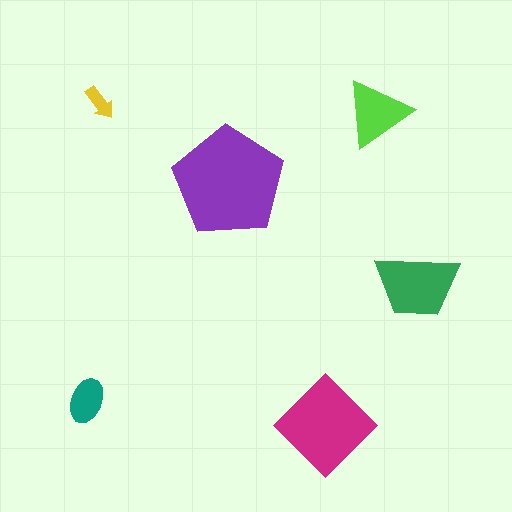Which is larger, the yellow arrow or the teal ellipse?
The teal ellipse.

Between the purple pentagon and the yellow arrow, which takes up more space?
The purple pentagon.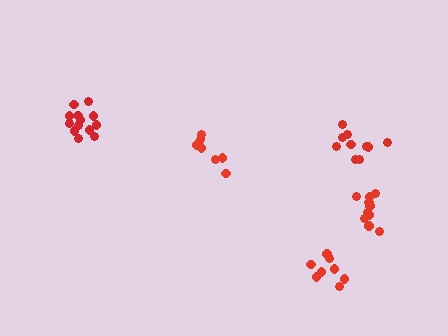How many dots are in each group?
Group 1: 7 dots, Group 2: 8 dots, Group 3: 13 dots, Group 4: 10 dots, Group 5: 10 dots (48 total).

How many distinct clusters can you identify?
There are 5 distinct clusters.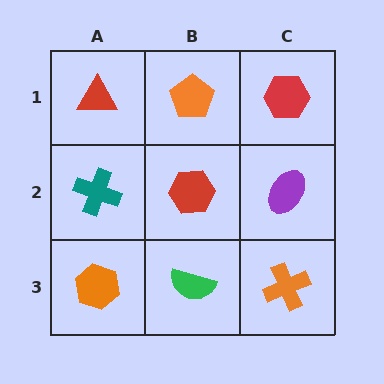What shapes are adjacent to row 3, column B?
A red hexagon (row 2, column B), an orange hexagon (row 3, column A), an orange cross (row 3, column C).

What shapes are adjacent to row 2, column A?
A red triangle (row 1, column A), an orange hexagon (row 3, column A), a red hexagon (row 2, column B).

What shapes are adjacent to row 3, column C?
A purple ellipse (row 2, column C), a green semicircle (row 3, column B).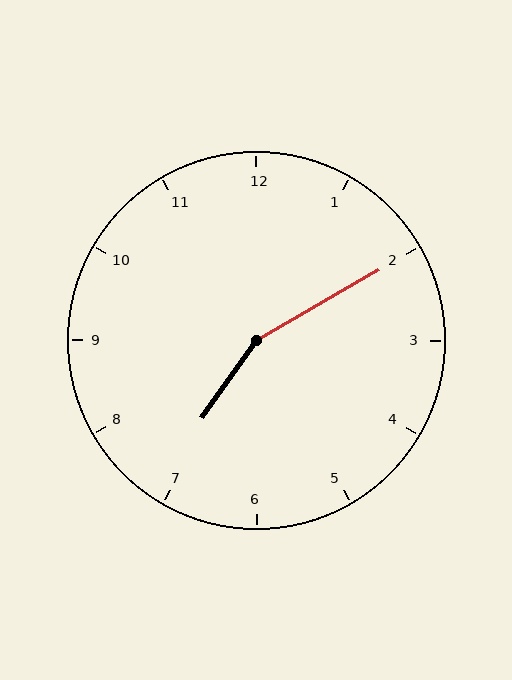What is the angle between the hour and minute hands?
Approximately 155 degrees.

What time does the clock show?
7:10.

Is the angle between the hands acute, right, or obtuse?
It is obtuse.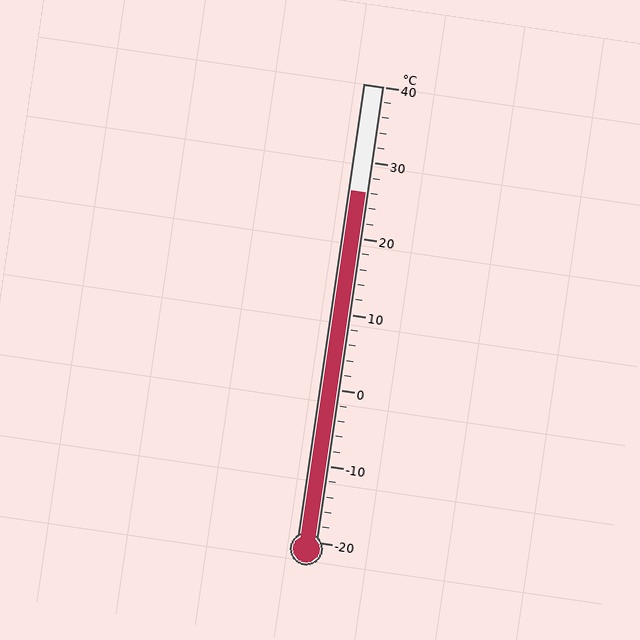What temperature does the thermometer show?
The thermometer shows approximately 26°C.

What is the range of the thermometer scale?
The thermometer scale ranges from -20°C to 40°C.